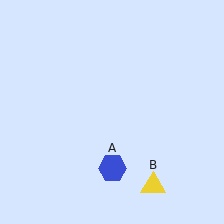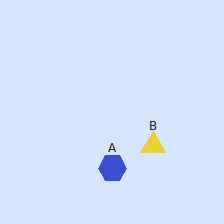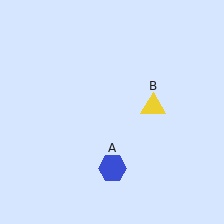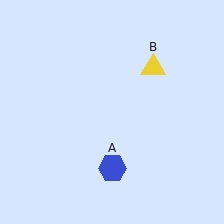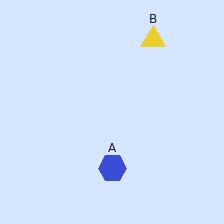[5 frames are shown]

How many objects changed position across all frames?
1 object changed position: yellow triangle (object B).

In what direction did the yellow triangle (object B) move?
The yellow triangle (object B) moved up.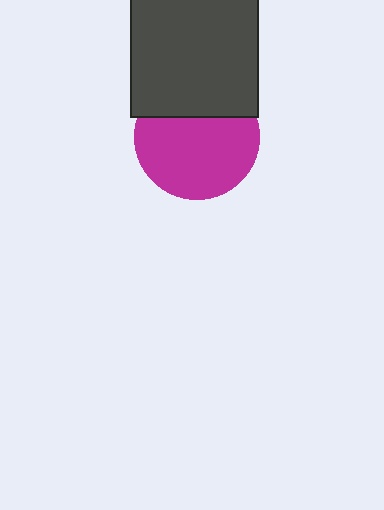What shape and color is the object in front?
The object in front is a dark gray square.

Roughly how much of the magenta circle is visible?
Most of it is visible (roughly 69%).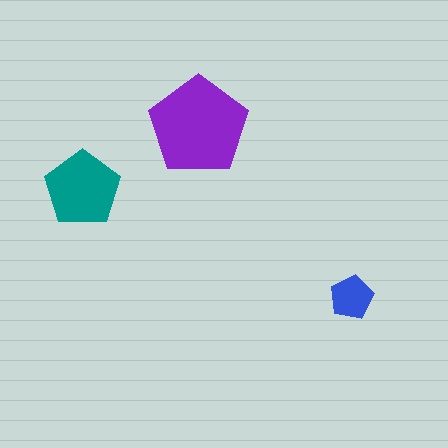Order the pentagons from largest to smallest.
the purple one, the teal one, the blue one.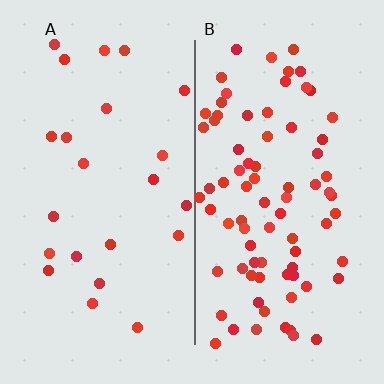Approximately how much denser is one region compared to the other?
Approximately 3.5× — region B over region A.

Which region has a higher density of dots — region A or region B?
B (the right).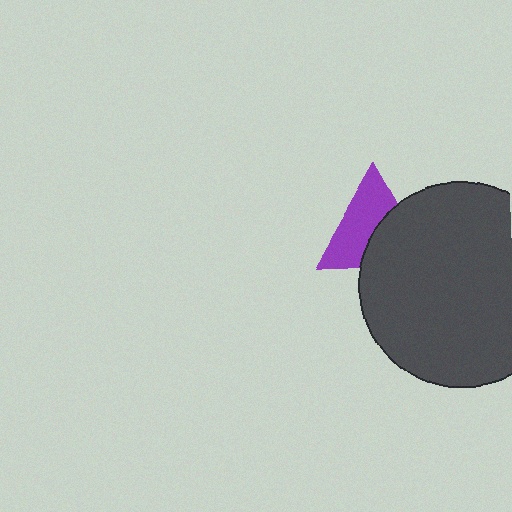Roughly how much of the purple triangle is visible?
About half of it is visible (roughly 57%).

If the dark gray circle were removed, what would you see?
You would see the complete purple triangle.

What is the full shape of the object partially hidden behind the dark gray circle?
The partially hidden object is a purple triangle.